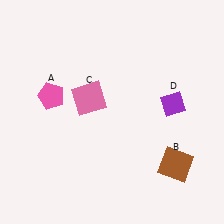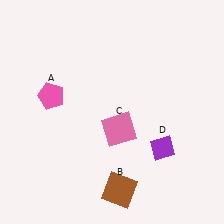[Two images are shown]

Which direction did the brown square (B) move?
The brown square (B) moved left.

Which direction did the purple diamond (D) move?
The purple diamond (D) moved down.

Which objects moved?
The objects that moved are: the brown square (B), the pink square (C), the purple diamond (D).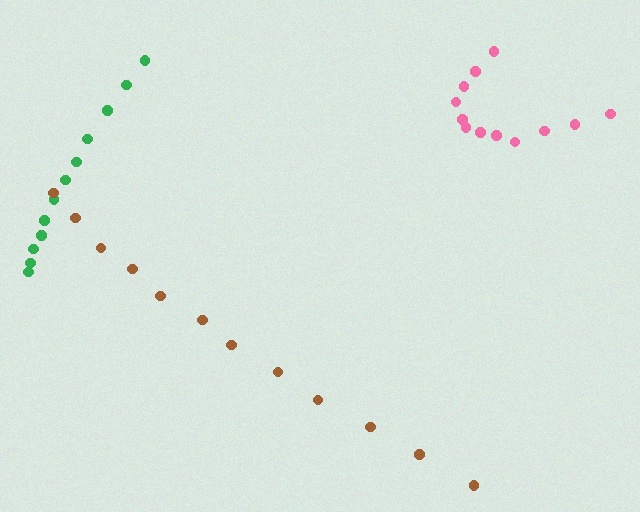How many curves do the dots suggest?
There are 3 distinct paths.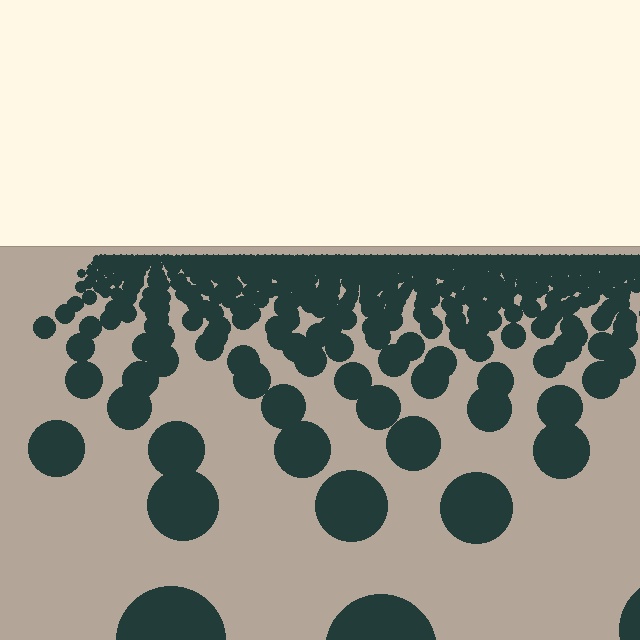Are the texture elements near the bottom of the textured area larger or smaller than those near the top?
Larger. Near the bottom, elements are closer to the viewer and appear at a bigger on-screen size.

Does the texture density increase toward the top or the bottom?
Density increases toward the top.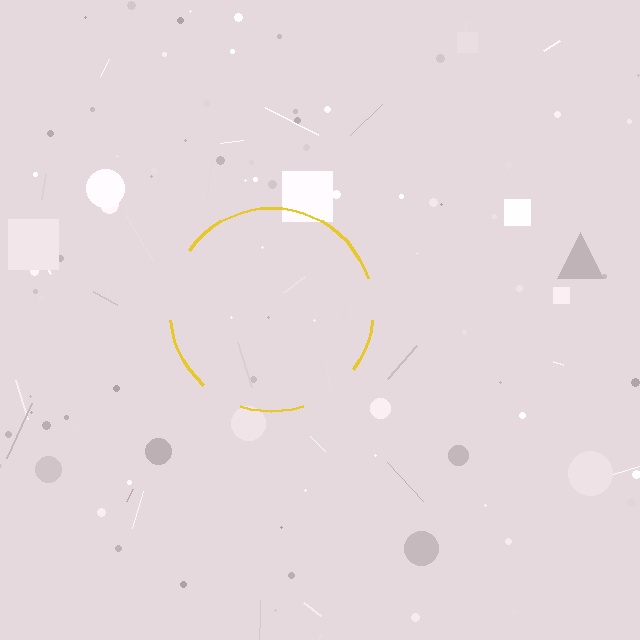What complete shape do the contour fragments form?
The contour fragments form a circle.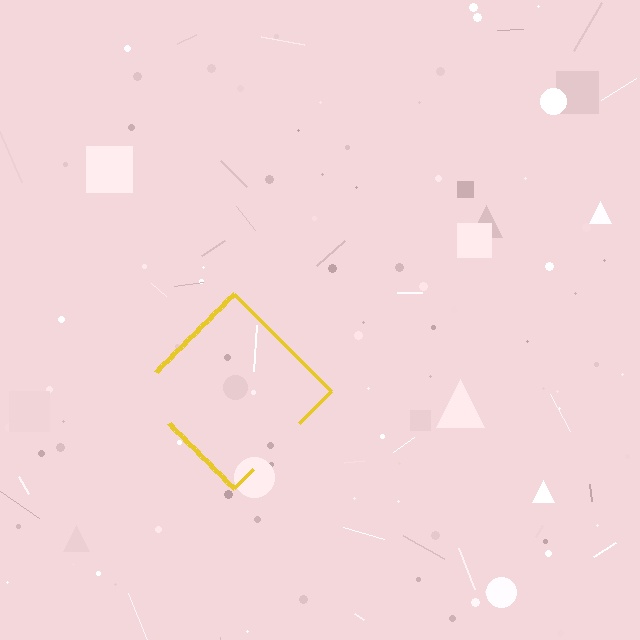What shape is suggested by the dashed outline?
The dashed outline suggests a diamond.